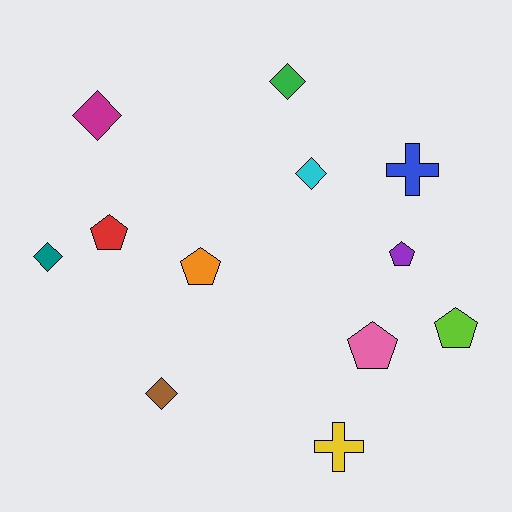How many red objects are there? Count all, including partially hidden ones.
There is 1 red object.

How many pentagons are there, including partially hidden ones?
There are 5 pentagons.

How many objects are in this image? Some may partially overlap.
There are 12 objects.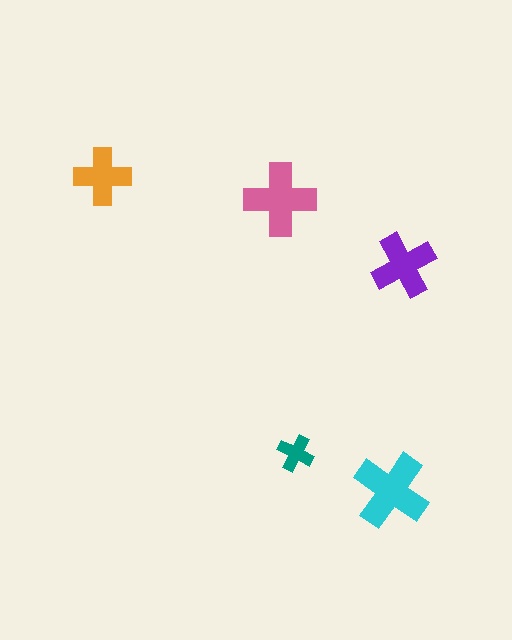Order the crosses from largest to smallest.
the cyan one, the pink one, the purple one, the orange one, the teal one.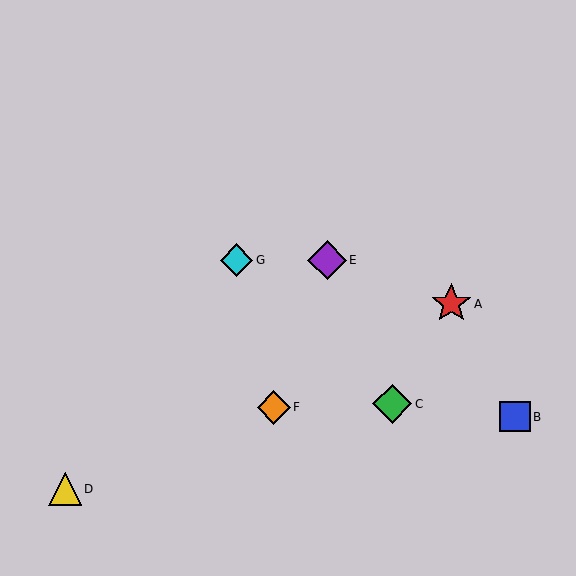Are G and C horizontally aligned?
No, G is at y≈260 and C is at y≈404.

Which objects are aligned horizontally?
Objects E, G are aligned horizontally.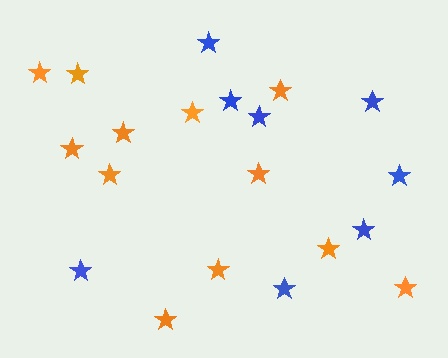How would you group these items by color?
There are 2 groups: one group of orange stars (12) and one group of blue stars (8).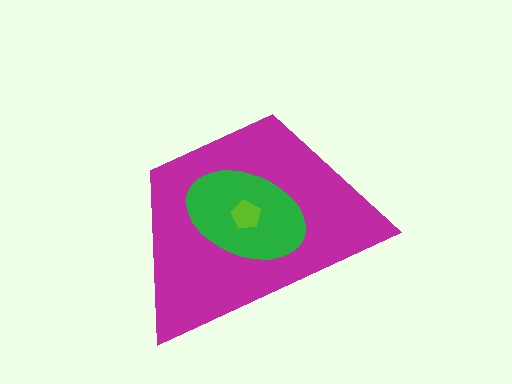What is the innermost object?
The lime pentagon.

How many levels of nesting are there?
3.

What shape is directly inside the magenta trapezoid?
The green ellipse.